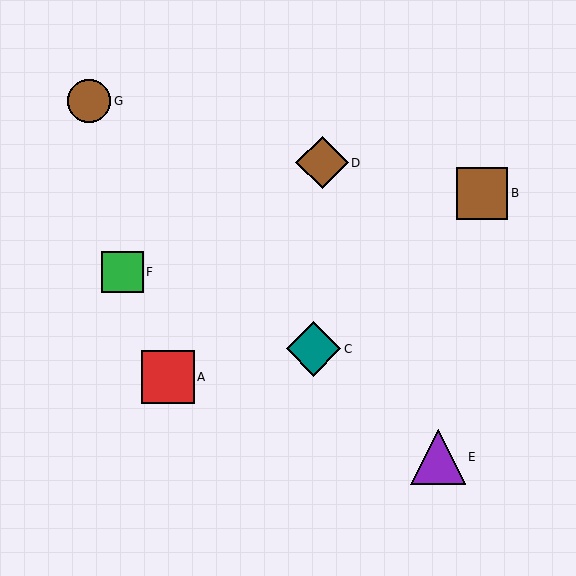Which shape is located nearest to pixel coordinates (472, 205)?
The brown square (labeled B) at (482, 193) is nearest to that location.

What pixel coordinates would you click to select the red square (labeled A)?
Click at (168, 377) to select the red square A.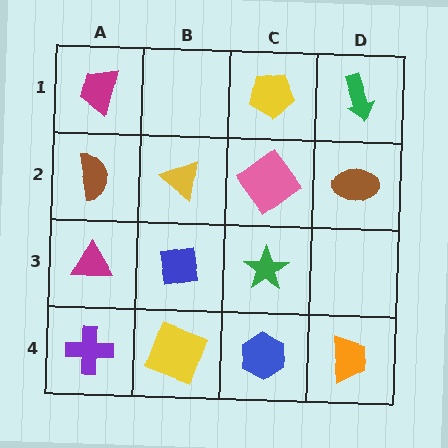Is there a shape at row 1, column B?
No, that cell is empty.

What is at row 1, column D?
A green arrow.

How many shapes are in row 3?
3 shapes.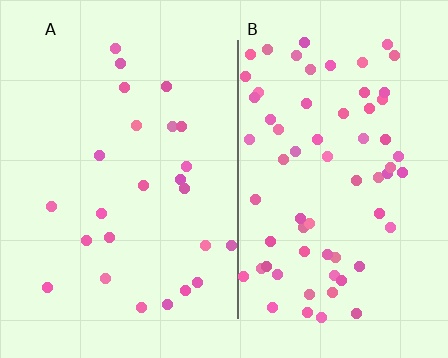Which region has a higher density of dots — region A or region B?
B (the right).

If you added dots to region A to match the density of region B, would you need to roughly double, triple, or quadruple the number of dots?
Approximately triple.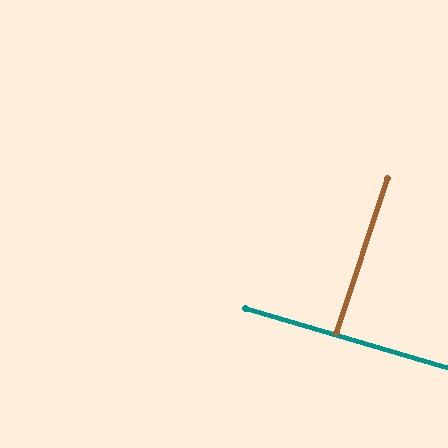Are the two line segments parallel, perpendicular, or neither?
Perpendicular — they meet at approximately 88°.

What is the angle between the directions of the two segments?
Approximately 88 degrees.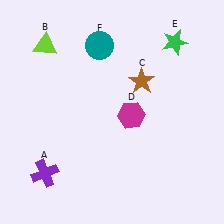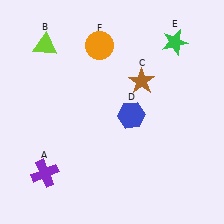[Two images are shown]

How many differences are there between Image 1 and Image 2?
There are 2 differences between the two images.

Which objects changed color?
D changed from magenta to blue. F changed from teal to orange.